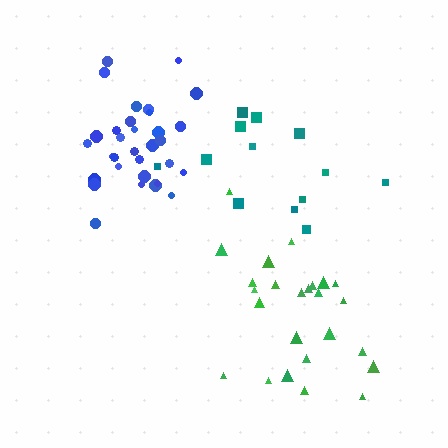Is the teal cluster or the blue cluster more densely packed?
Blue.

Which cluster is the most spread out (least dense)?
Teal.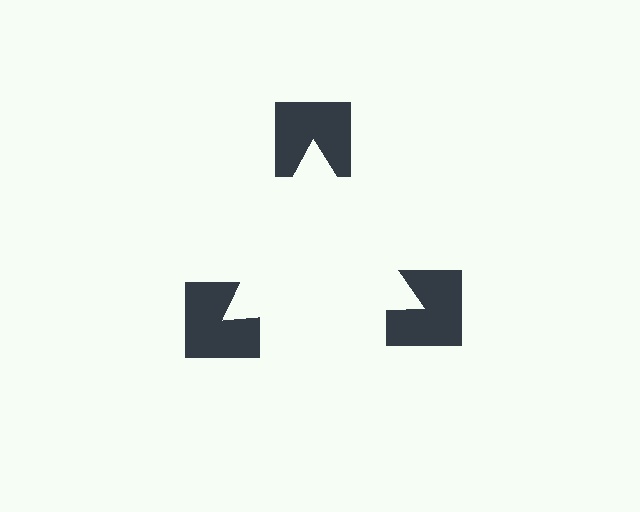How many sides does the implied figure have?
3 sides.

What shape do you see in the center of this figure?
An illusory triangle — its edges are inferred from the aligned wedge cuts in the notched squares, not physically drawn.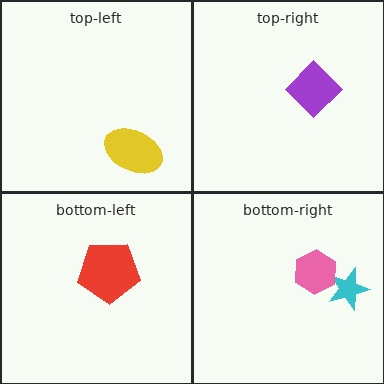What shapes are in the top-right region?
The purple diamond.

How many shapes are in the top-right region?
1.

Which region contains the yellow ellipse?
The top-left region.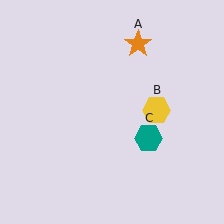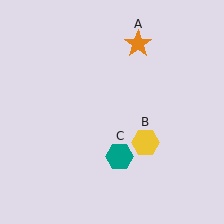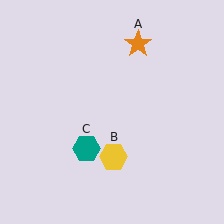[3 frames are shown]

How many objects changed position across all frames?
2 objects changed position: yellow hexagon (object B), teal hexagon (object C).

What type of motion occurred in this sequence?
The yellow hexagon (object B), teal hexagon (object C) rotated clockwise around the center of the scene.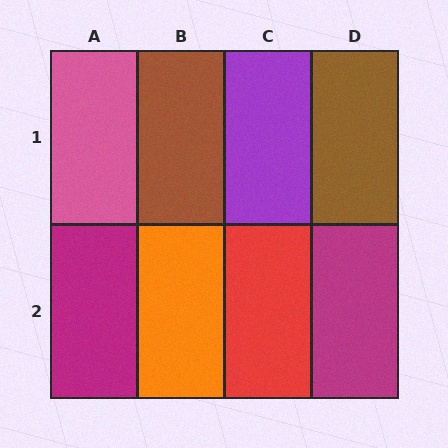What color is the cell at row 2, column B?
Orange.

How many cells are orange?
1 cell is orange.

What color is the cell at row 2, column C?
Red.